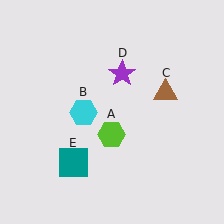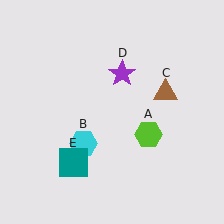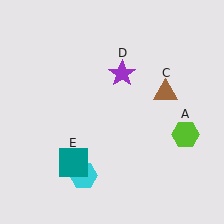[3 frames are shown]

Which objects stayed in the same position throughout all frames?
Brown triangle (object C) and purple star (object D) and teal square (object E) remained stationary.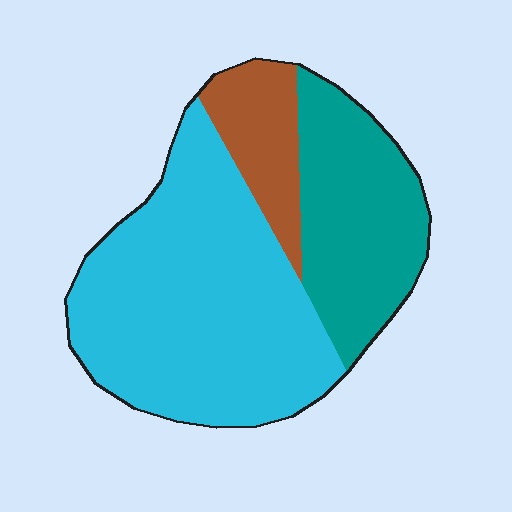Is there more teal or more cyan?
Cyan.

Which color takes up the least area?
Brown, at roughly 15%.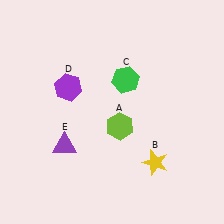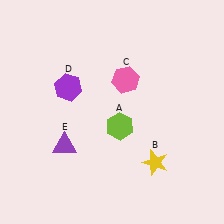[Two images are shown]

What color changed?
The hexagon (C) changed from green in Image 1 to pink in Image 2.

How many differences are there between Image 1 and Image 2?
There is 1 difference between the two images.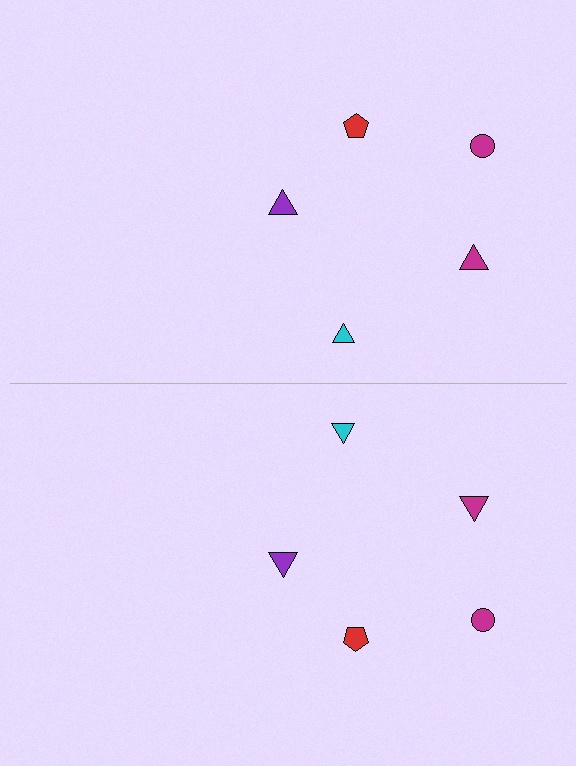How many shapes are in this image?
There are 10 shapes in this image.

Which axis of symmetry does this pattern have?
The pattern has a horizontal axis of symmetry running through the center of the image.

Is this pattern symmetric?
Yes, this pattern has bilateral (reflection) symmetry.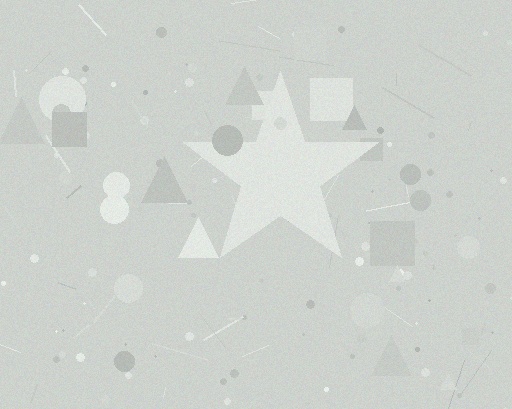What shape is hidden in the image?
A star is hidden in the image.